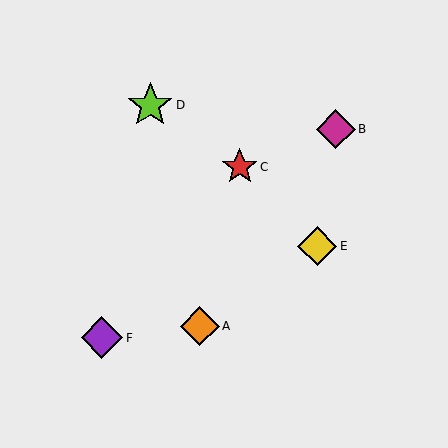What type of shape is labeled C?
Shape C is a red star.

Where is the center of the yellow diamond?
The center of the yellow diamond is at (317, 246).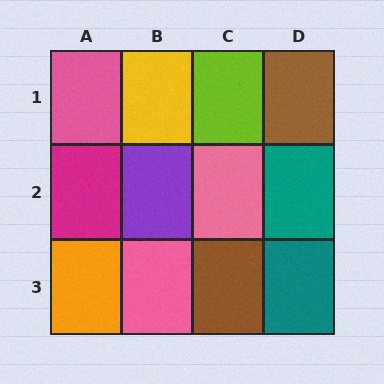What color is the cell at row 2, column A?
Magenta.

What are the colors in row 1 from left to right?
Pink, yellow, lime, brown.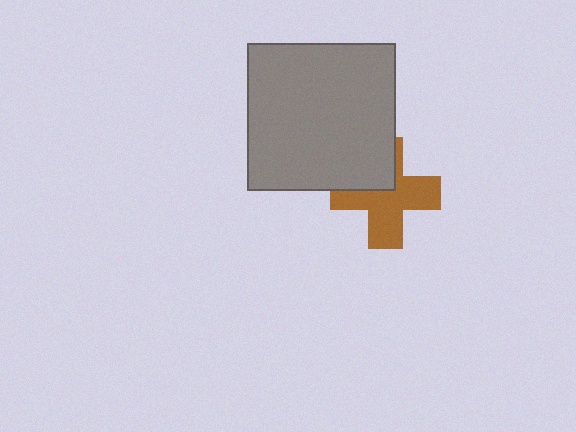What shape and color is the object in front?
The object in front is a gray square.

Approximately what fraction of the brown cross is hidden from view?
Roughly 32% of the brown cross is hidden behind the gray square.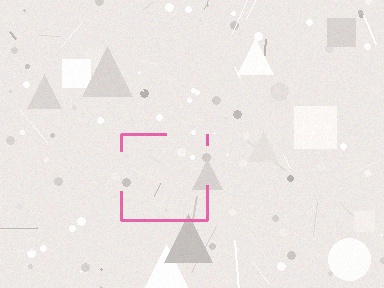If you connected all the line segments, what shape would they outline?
They would outline a square.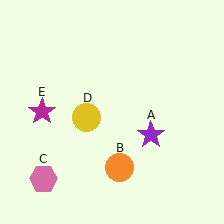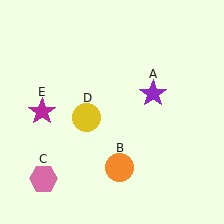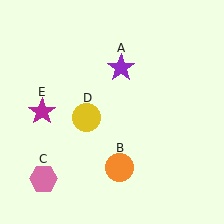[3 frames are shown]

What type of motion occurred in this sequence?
The purple star (object A) rotated counterclockwise around the center of the scene.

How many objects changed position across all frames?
1 object changed position: purple star (object A).